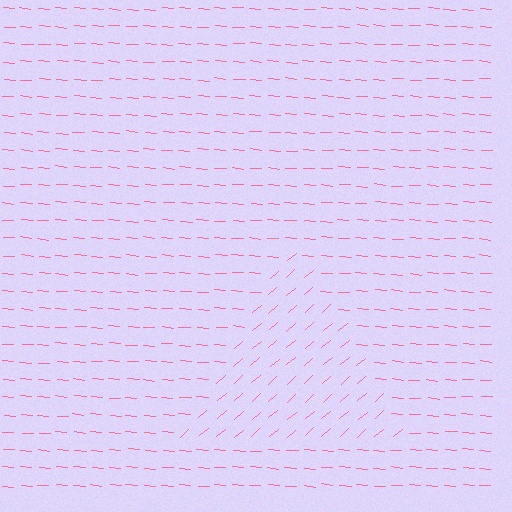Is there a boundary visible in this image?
Yes, there is a texture boundary formed by a change in line orientation.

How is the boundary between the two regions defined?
The boundary is defined purely by a change in line orientation (approximately 45 degrees difference). All lines are the same color and thickness.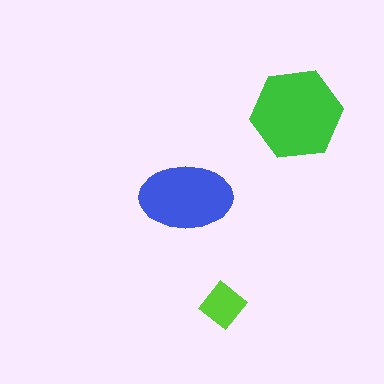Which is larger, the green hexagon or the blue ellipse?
The green hexagon.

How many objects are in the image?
There are 3 objects in the image.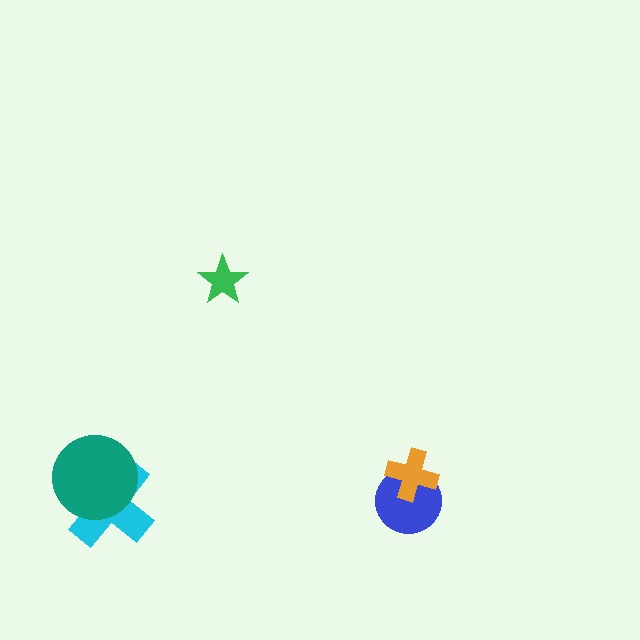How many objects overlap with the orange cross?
1 object overlaps with the orange cross.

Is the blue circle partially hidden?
Yes, it is partially covered by another shape.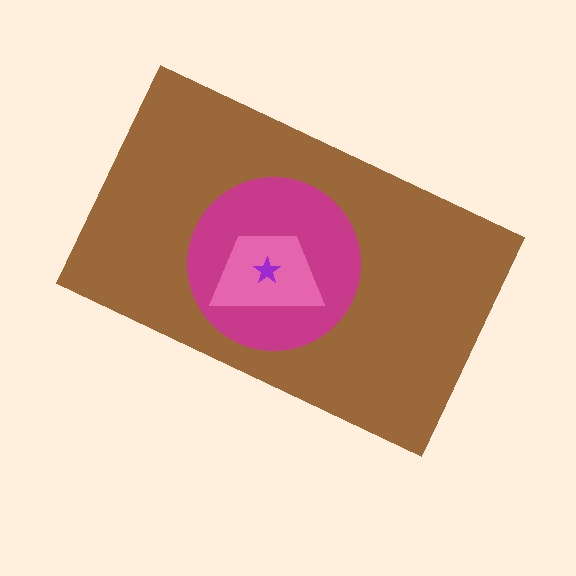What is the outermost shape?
The brown rectangle.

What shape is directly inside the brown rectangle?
The magenta circle.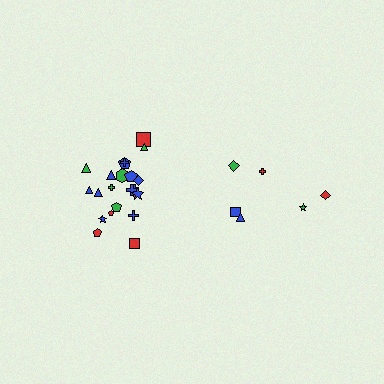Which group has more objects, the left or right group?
The left group.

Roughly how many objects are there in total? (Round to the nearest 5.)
Roughly 30 objects in total.